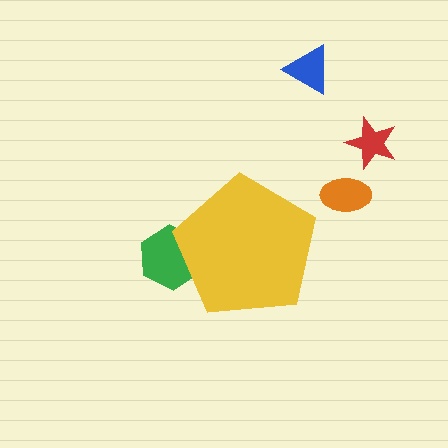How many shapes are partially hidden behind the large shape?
1 shape is partially hidden.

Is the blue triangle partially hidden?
No, the blue triangle is fully visible.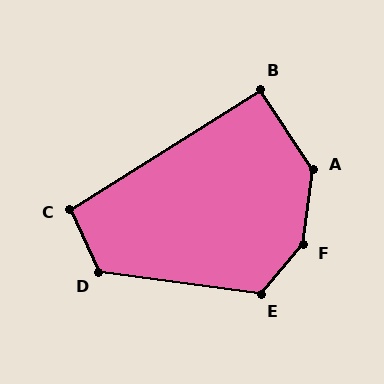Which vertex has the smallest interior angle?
B, at approximately 91 degrees.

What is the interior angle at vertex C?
Approximately 98 degrees (obtuse).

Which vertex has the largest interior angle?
F, at approximately 147 degrees.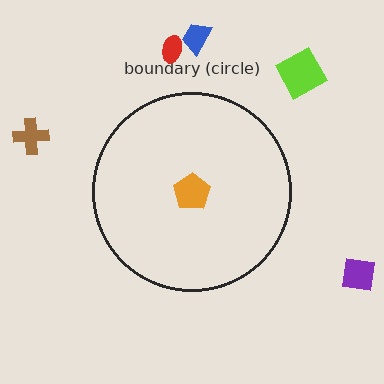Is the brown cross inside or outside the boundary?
Outside.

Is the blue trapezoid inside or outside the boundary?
Outside.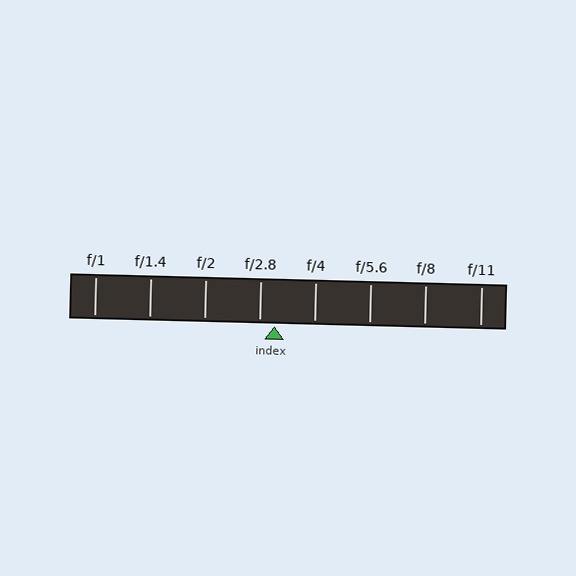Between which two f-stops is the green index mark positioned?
The index mark is between f/2.8 and f/4.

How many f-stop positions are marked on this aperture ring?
There are 8 f-stop positions marked.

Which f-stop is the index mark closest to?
The index mark is closest to f/2.8.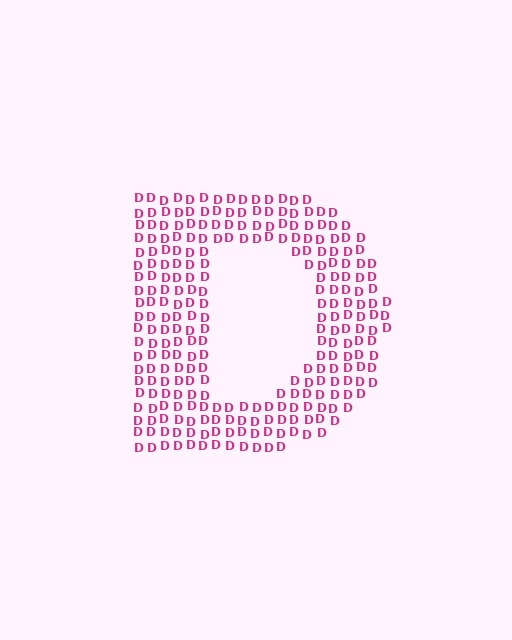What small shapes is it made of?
It is made of small letter D's.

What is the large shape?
The large shape is the letter D.